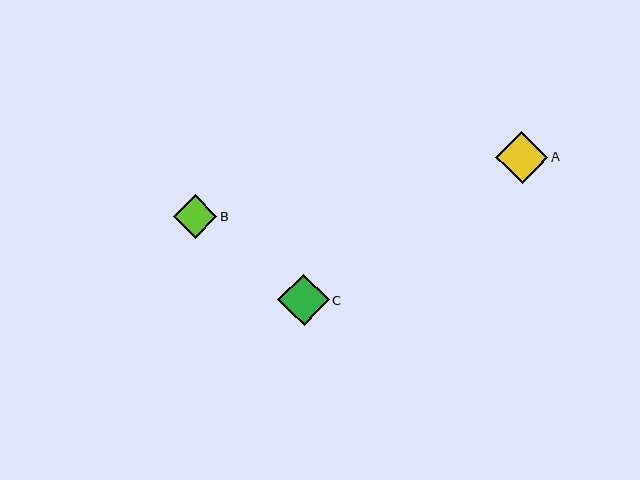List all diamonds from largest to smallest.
From largest to smallest: A, C, B.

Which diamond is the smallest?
Diamond B is the smallest with a size of approximately 43 pixels.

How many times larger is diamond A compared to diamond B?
Diamond A is approximately 1.2 times the size of diamond B.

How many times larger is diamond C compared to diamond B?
Diamond C is approximately 1.2 times the size of diamond B.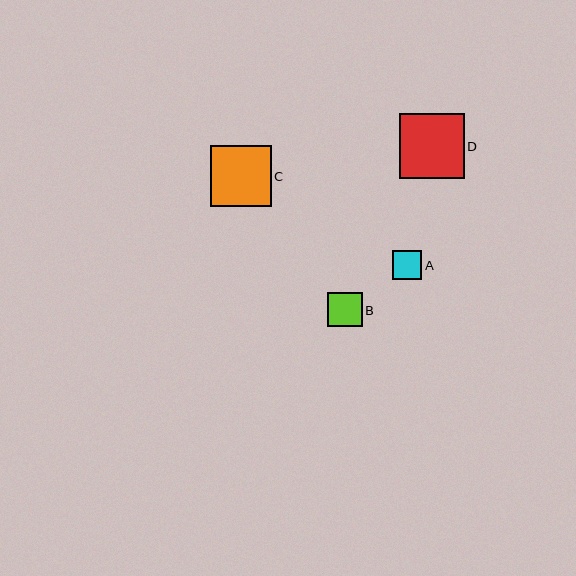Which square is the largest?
Square D is the largest with a size of approximately 65 pixels.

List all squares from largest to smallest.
From largest to smallest: D, C, B, A.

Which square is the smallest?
Square A is the smallest with a size of approximately 29 pixels.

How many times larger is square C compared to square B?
Square C is approximately 1.7 times the size of square B.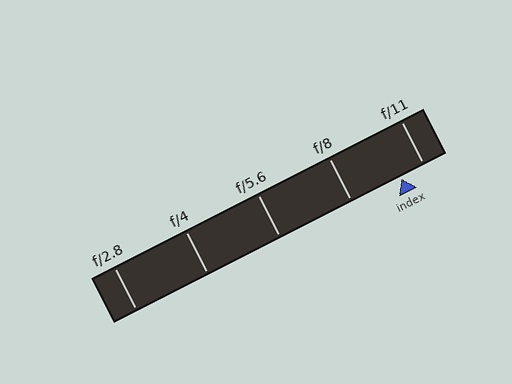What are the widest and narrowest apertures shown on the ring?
The widest aperture shown is f/2.8 and the narrowest is f/11.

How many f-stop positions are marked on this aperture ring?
There are 5 f-stop positions marked.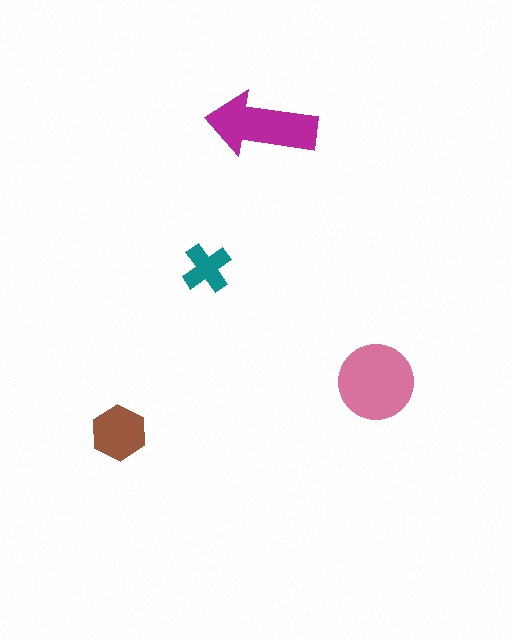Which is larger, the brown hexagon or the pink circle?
The pink circle.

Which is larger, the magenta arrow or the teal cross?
The magenta arrow.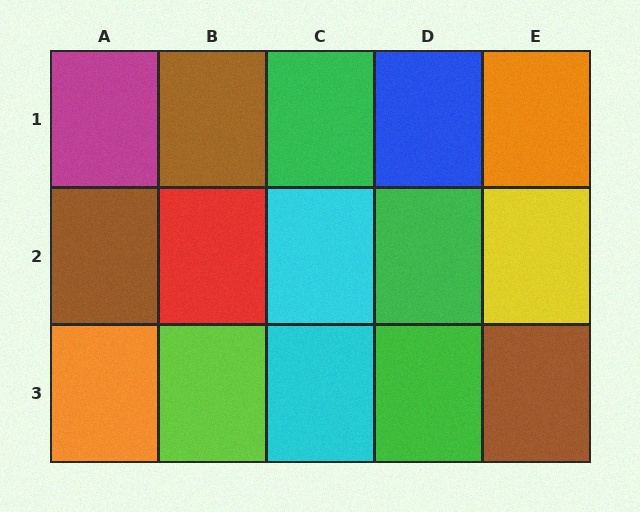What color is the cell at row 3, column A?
Orange.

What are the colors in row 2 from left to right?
Brown, red, cyan, green, yellow.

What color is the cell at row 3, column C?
Cyan.